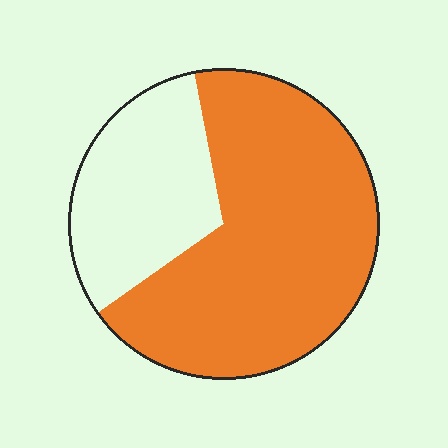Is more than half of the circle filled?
Yes.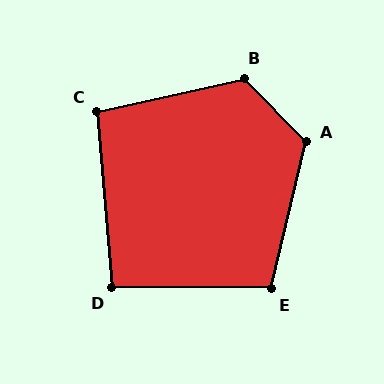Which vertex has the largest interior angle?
A, at approximately 122 degrees.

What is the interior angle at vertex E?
Approximately 103 degrees (obtuse).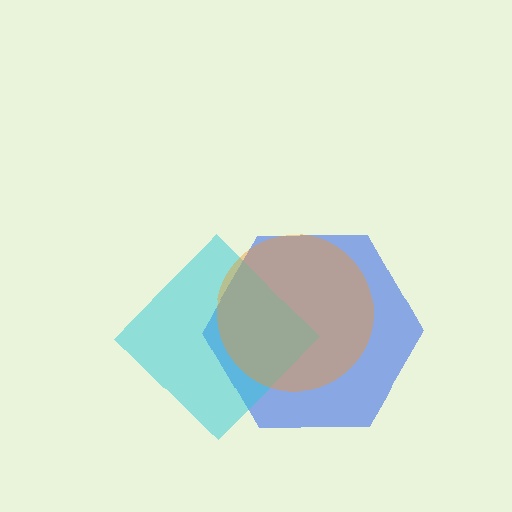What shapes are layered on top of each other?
The layered shapes are: a blue hexagon, a cyan diamond, an orange circle.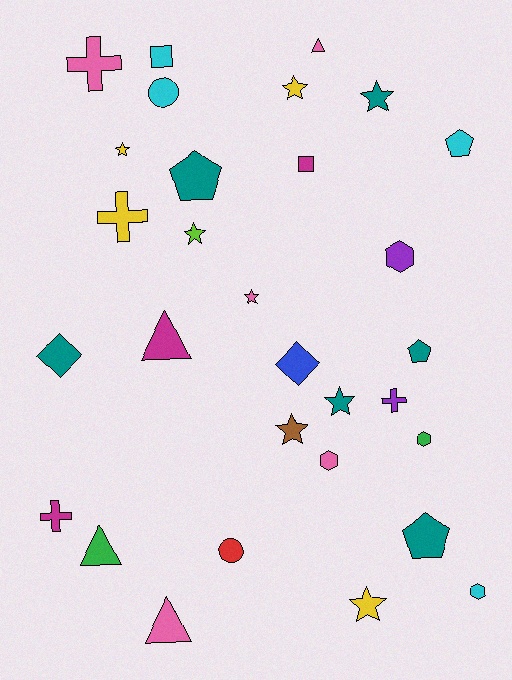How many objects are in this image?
There are 30 objects.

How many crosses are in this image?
There are 4 crosses.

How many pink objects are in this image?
There are 5 pink objects.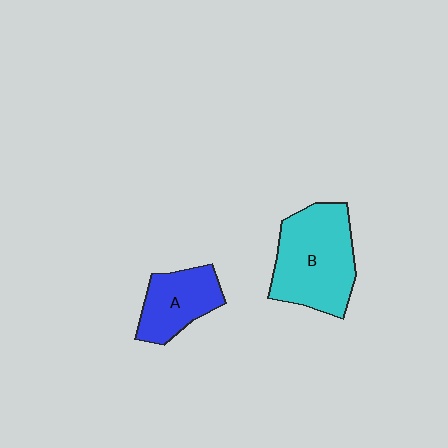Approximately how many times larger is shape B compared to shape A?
Approximately 1.7 times.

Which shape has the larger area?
Shape B (cyan).